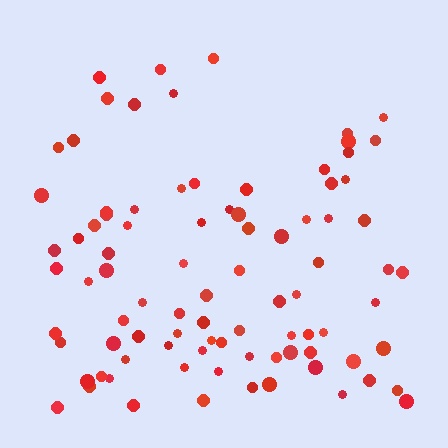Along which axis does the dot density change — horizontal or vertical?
Vertical.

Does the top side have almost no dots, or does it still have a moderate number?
Still a moderate number, just noticeably fewer than the bottom.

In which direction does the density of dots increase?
From top to bottom, with the bottom side densest.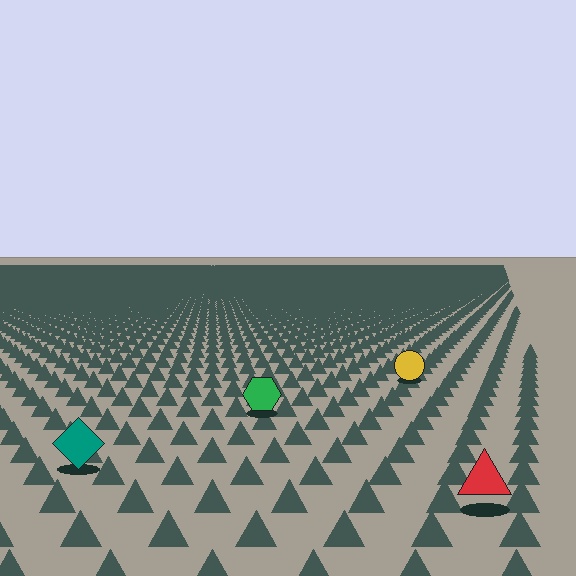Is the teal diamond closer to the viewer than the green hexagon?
Yes. The teal diamond is closer — you can tell from the texture gradient: the ground texture is coarser near it.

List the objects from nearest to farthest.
From nearest to farthest: the red triangle, the teal diamond, the green hexagon, the yellow circle.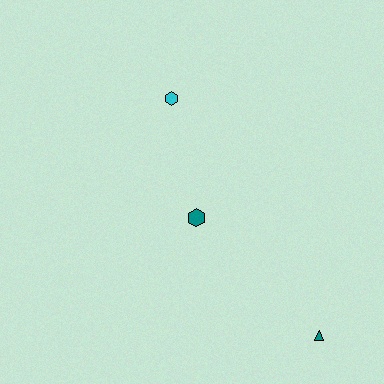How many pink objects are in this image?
There are no pink objects.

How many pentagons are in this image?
There are no pentagons.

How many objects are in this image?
There are 3 objects.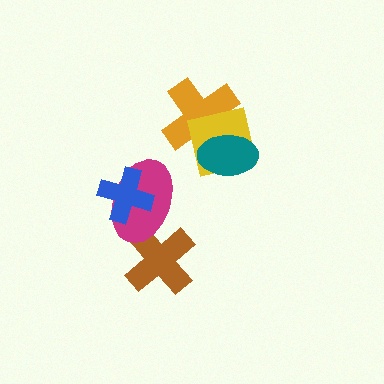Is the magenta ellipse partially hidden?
Yes, it is partially covered by another shape.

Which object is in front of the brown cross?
The magenta ellipse is in front of the brown cross.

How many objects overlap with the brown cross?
1 object overlaps with the brown cross.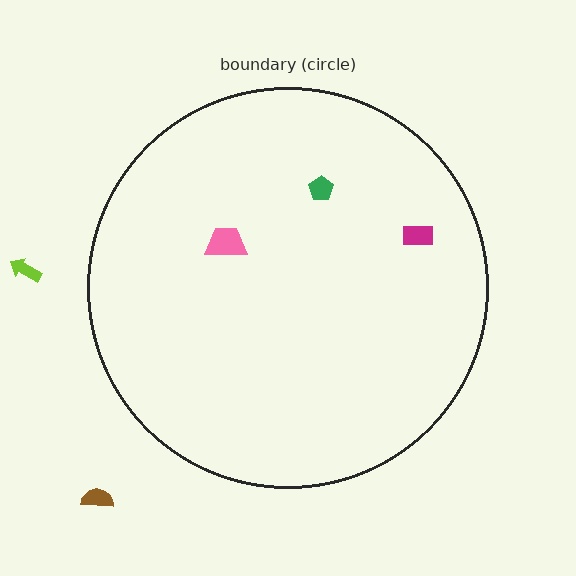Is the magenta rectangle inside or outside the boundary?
Inside.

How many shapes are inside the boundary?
3 inside, 2 outside.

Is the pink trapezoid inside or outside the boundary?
Inside.